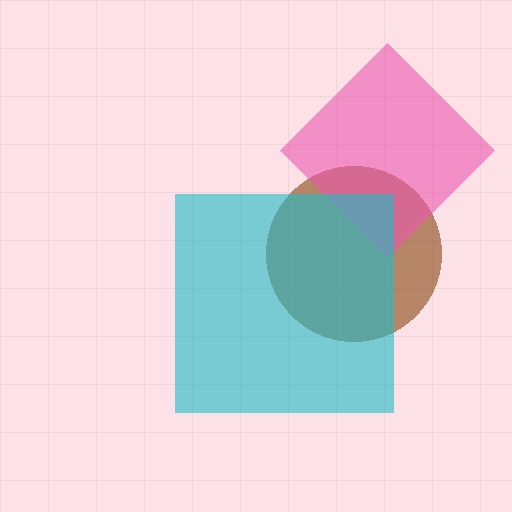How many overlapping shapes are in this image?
There are 3 overlapping shapes in the image.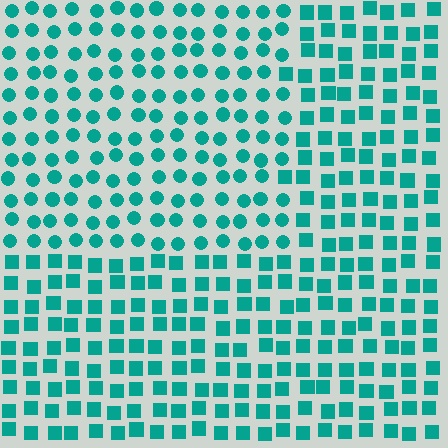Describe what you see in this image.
The image is filled with small teal elements arranged in a uniform grid. A rectangle-shaped region contains circles, while the surrounding area contains squares. The boundary is defined purely by the change in element shape.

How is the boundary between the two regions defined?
The boundary is defined by a change in element shape: circles inside vs. squares outside. All elements share the same color and spacing.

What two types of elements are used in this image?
The image uses circles inside the rectangle region and squares outside it.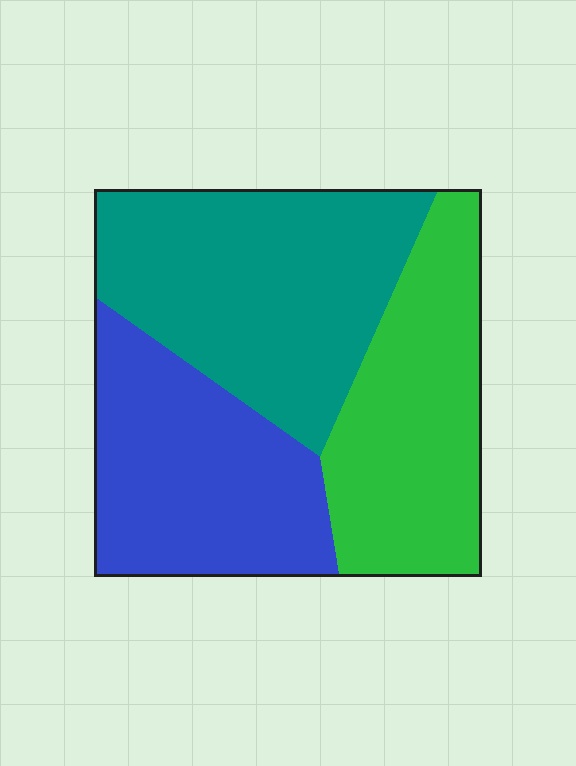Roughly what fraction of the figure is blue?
Blue takes up about one third (1/3) of the figure.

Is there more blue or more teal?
Teal.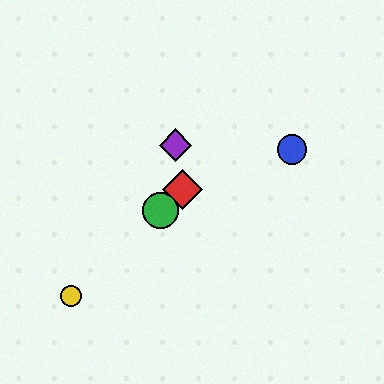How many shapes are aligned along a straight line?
3 shapes (the red diamond, the green circle, the yellow circle) are aligned along a straight line.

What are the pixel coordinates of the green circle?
The green circle is at (160, 211).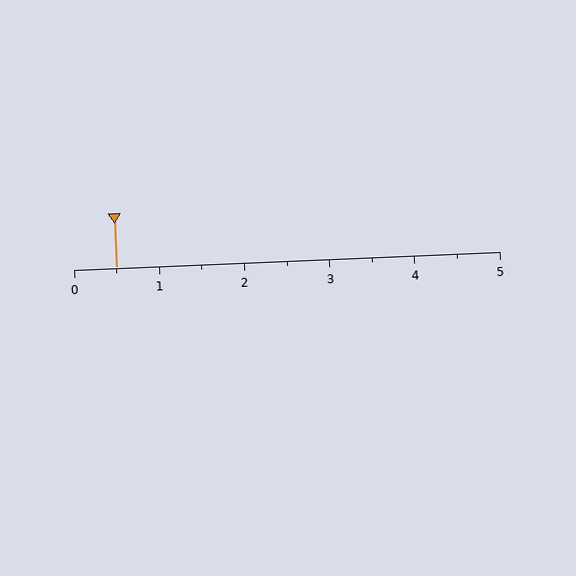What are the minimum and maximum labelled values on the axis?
The axis runs from 0 to 5.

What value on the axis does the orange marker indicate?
The marker indicates approximately 0.5.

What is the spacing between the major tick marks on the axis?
The major ticks are spaced 1 apart.